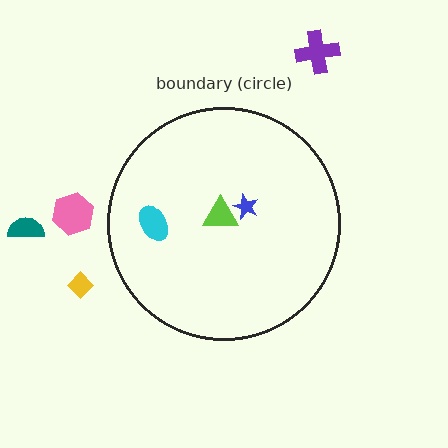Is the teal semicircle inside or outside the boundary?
Outside.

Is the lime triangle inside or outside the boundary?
Inside.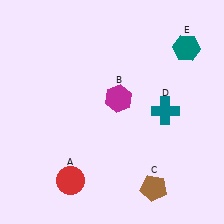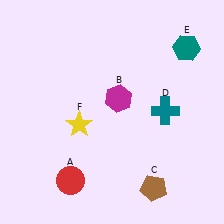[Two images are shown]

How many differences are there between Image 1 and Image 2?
There is 1 difference between the two images.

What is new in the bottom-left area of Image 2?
A yellow star (F) was added in the bottom-left area of Image 2.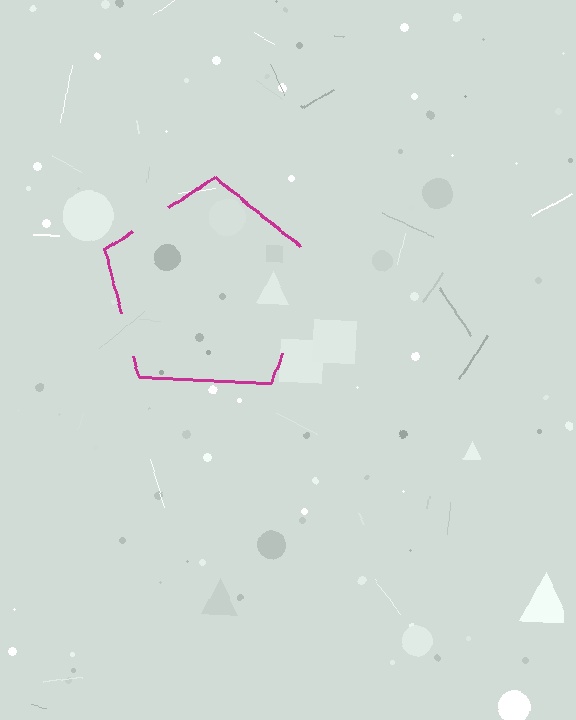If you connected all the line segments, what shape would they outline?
They would outline a pentagon.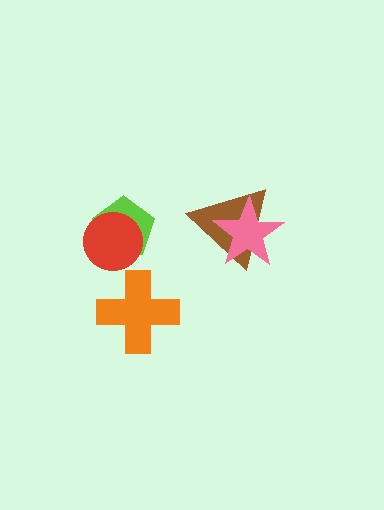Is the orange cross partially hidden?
No, no other shape covers it.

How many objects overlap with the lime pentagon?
1 object overlaps with the lime pentagon.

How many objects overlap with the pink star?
1 object overlaps with the pink star.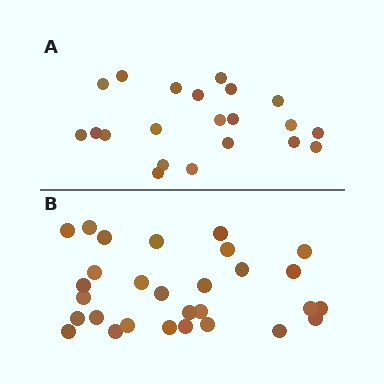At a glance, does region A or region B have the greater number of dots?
Region B (the bottom region) has more dots.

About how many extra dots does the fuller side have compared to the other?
Region B has roughly 8 or so more dots than region A.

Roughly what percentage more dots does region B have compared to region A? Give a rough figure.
About 40% more.